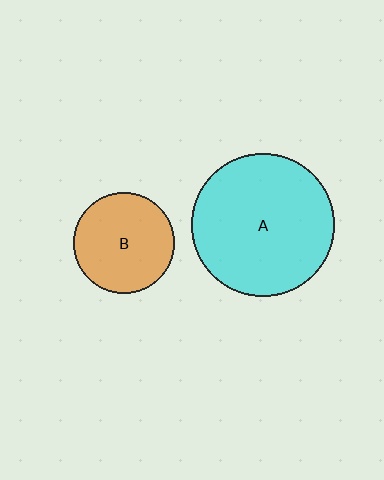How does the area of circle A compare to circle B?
Approximately 2.0 times.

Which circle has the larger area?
Circle A (cyan).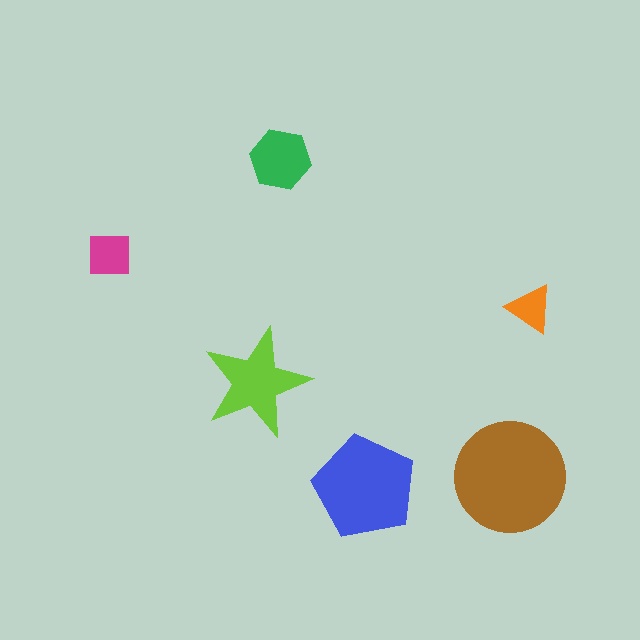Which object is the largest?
The brown circle.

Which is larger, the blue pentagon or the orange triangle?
The blue pentagon.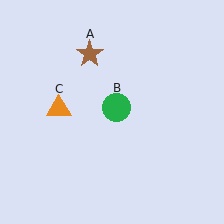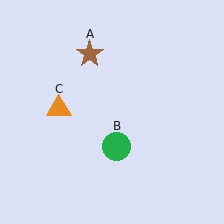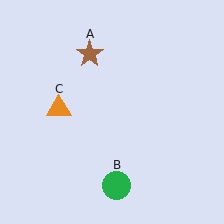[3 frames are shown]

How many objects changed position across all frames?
1 object changed position: green circle (object B).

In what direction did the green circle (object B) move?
The green circle (object B) moved down.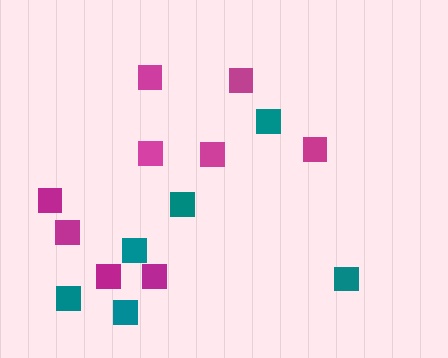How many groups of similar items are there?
There are 2 groups: one group of teal squares (6) and one group of magenta squares (9).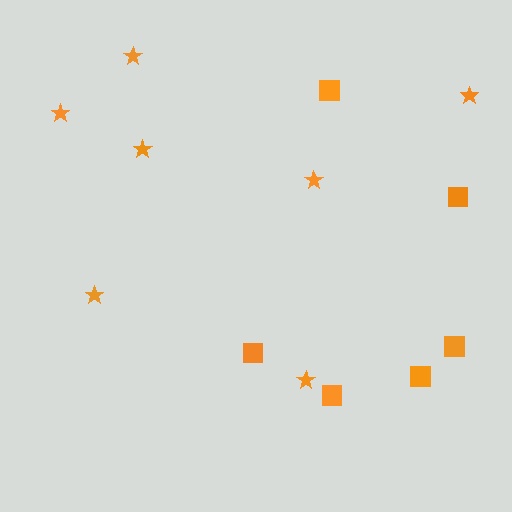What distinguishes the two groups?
There are 2 groups: one group of squares (6) and one group of stars (7).